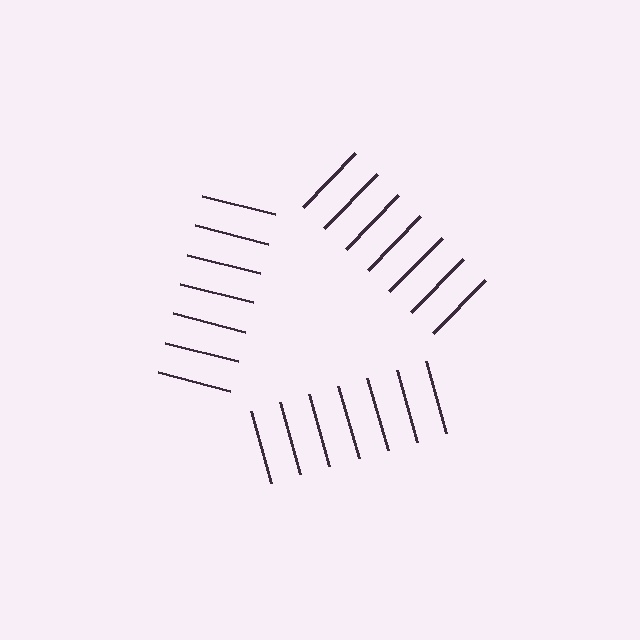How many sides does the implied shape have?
3 sides — the line-ends trace a triangle.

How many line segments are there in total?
21 — 7 along each of the 3 edges.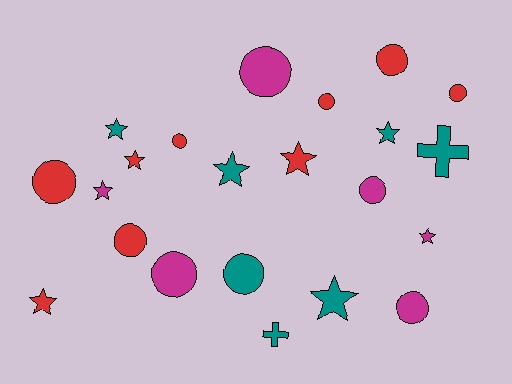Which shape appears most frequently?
Circle, with 11 objects.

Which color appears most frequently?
Red, with 9 objects.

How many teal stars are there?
There are 4 teal stars.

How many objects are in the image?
There are 22 objects.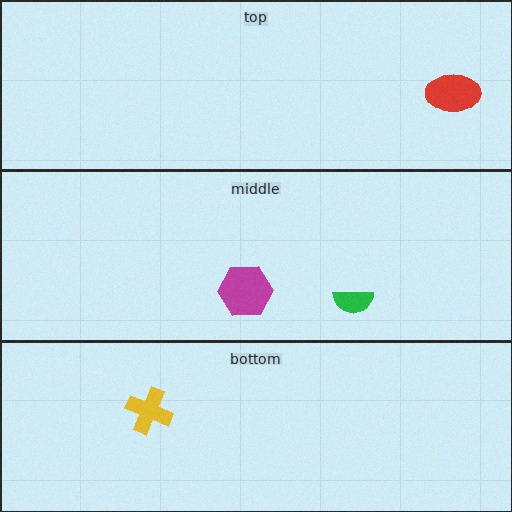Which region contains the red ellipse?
The top region.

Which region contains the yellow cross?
The bottom region.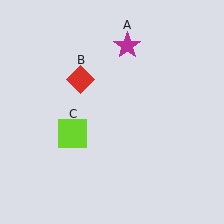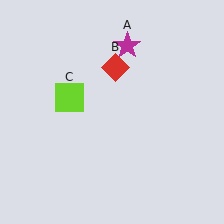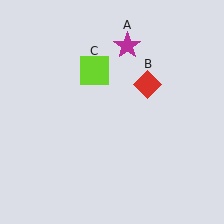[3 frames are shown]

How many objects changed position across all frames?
2 objects changed position: red diamond (object B), lime square (object C).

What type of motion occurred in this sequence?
The red diamond (object B), lime square (object C) rotated clockwise around the center of the scene.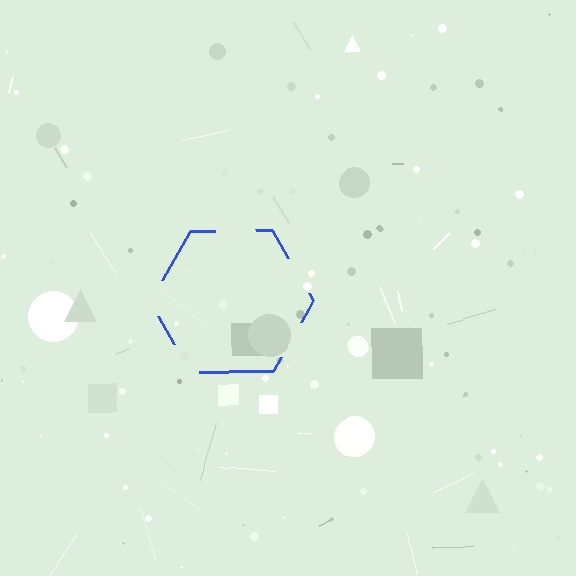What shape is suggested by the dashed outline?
The dashed outline suggests a hexagon.